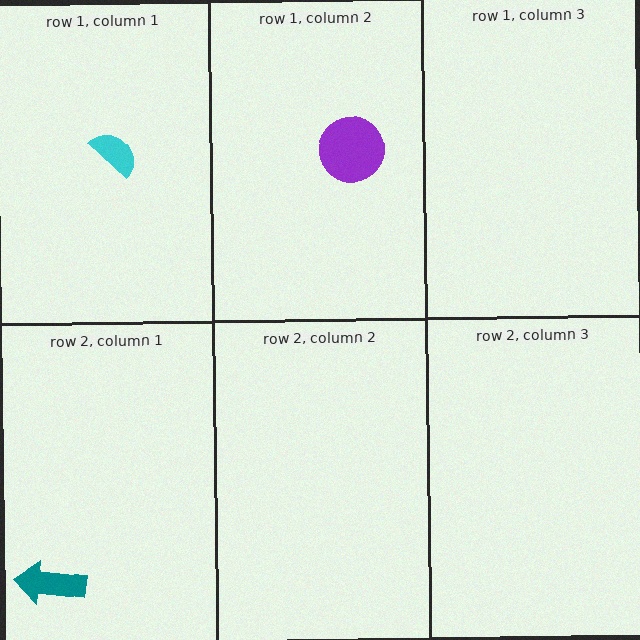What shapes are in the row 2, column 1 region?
The teal arrow.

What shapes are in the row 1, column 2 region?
The purple circle.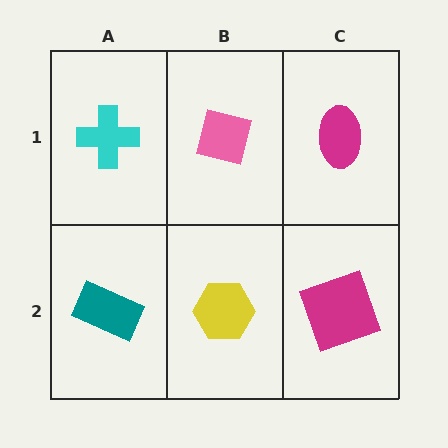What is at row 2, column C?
A magenta square.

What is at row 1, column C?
A magenta ellipse.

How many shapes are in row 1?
3 shapes.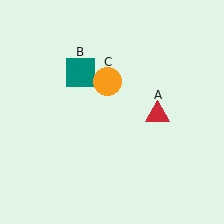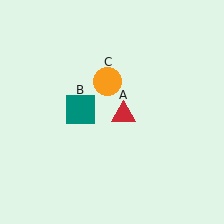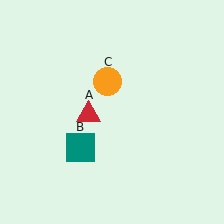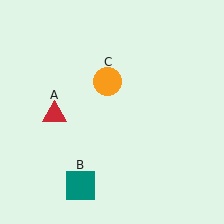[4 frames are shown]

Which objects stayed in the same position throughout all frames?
Orange circle (object C) remained stationary.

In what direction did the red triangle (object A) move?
The red triangle (object A) moved left.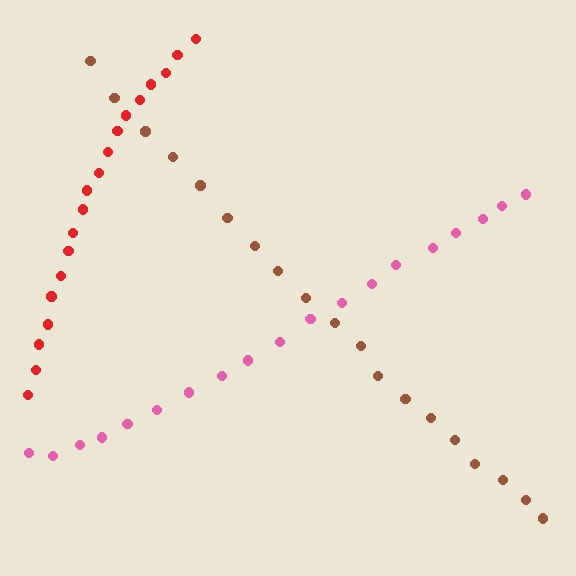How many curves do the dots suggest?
There are 3 distinct paths.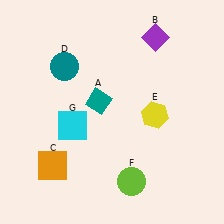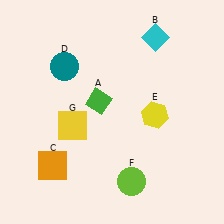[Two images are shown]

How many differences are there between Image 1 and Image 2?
There are 3 differences between the two images.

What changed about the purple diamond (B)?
In Image 1, B is purple. In Image 2, it changed to cyan.